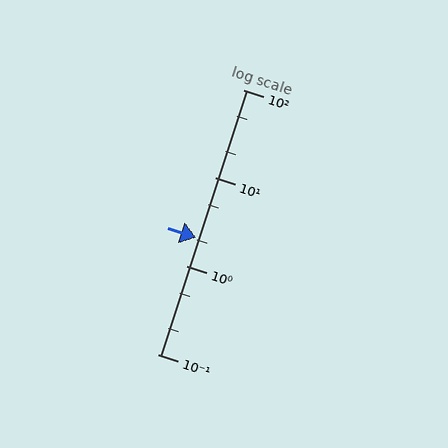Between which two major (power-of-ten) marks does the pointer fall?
The pointer is between 1 and 10.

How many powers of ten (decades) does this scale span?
The scale spans 3 decades, from 0.1 to 100.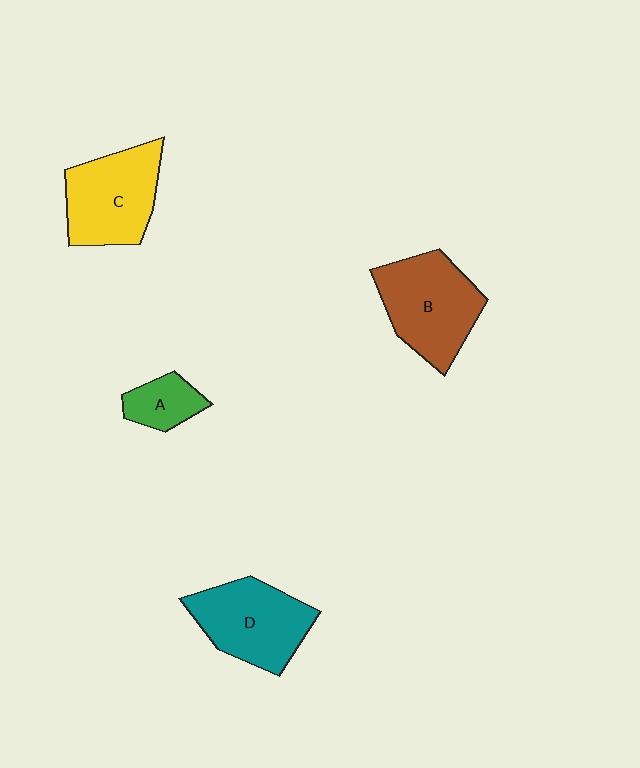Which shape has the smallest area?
Shape A (green).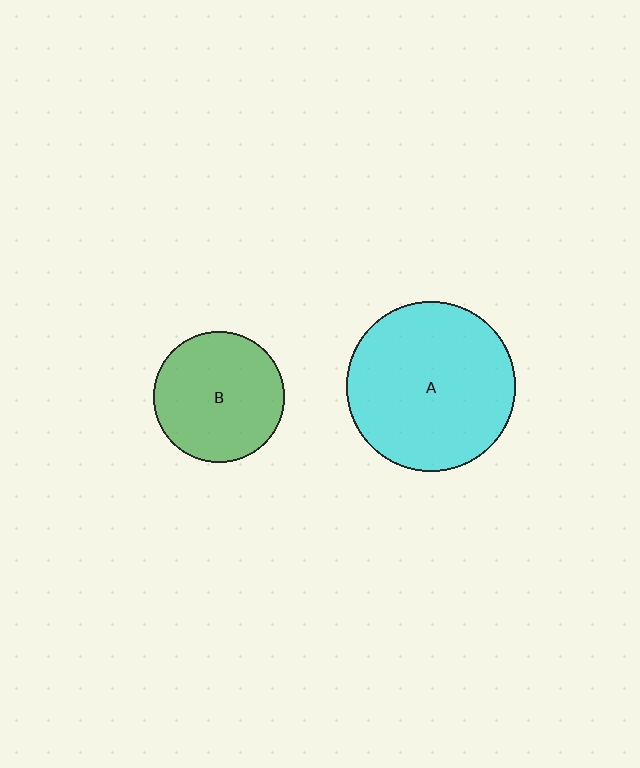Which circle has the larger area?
Circle A (cyan).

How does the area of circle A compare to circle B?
Approximately 1.7 times.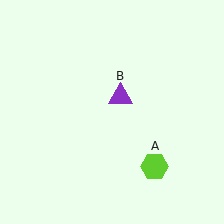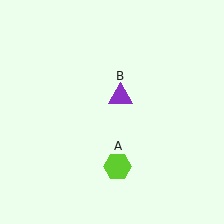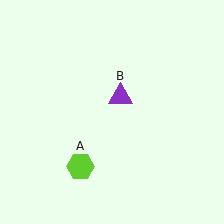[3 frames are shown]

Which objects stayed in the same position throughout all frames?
Purple triangle (object B) remained stationary.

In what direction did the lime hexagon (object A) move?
The lime hexagon (object A) moved left.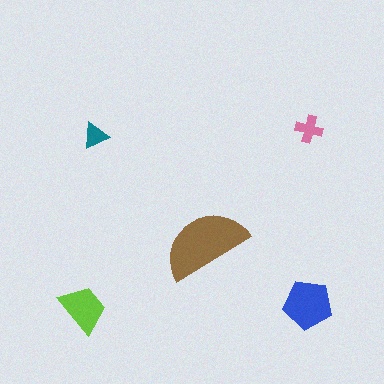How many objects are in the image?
There are 5 objects in the image.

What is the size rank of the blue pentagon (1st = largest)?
2nd.